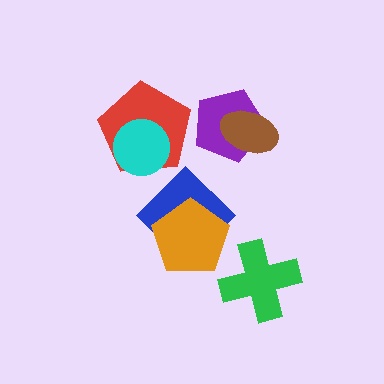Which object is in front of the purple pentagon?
The brown ellipse is in front of the purple pentagon.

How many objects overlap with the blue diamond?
1 object overlaps with the blue diamond.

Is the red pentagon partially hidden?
Yes, it is partially covered by another shape.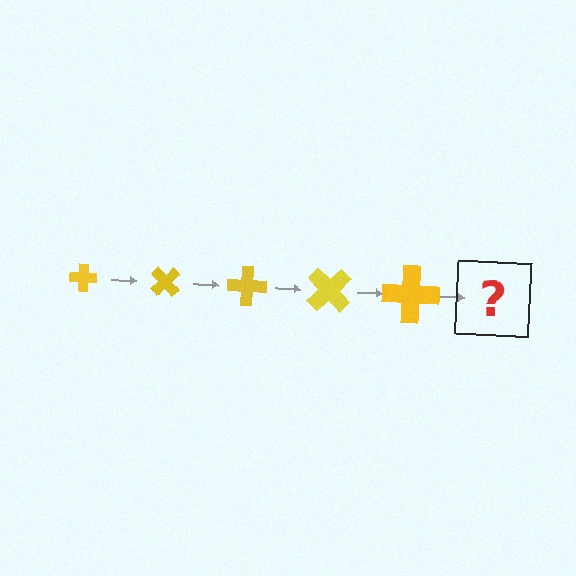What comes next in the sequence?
The next element should be a cross, larger than the previous one and rotated 225 degrees from the start.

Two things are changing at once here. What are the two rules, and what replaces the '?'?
The two rules are that the cross grows larger each step and it rotates 45 degrees each step. The '?' should be a cross, larger than the previous one and rotated 225 degrees from the start.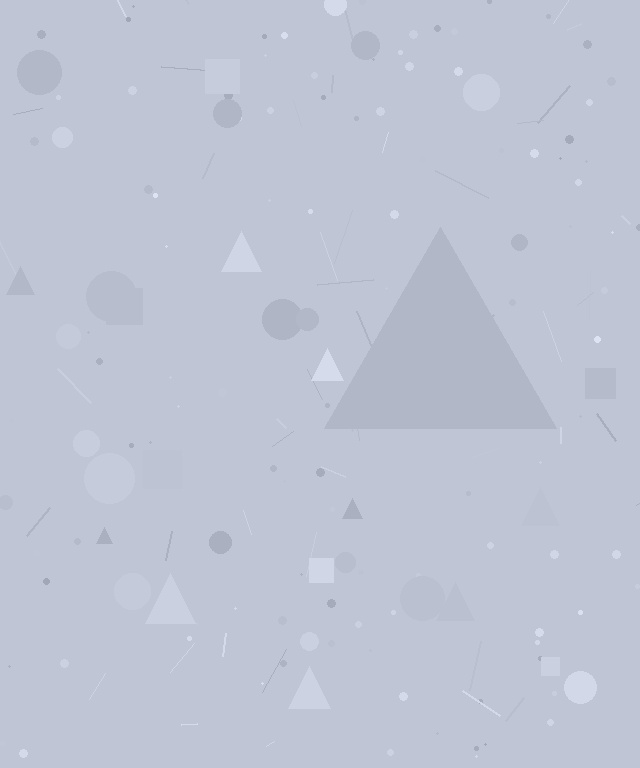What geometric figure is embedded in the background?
A triangle is embedded in the background.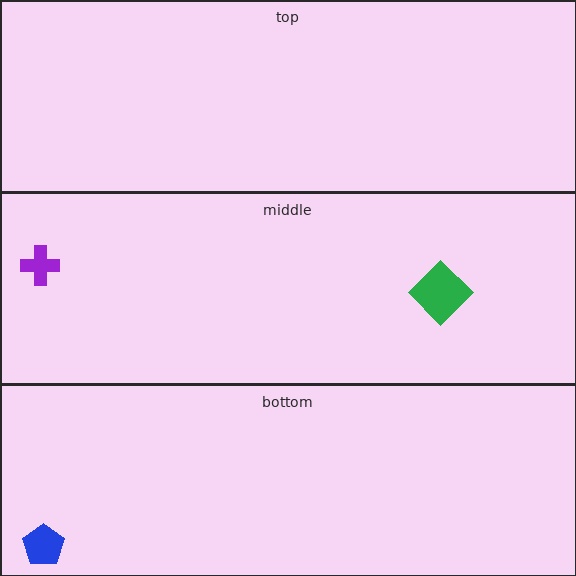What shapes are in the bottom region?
The blue pentagon.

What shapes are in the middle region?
The purple cross, the green diamond.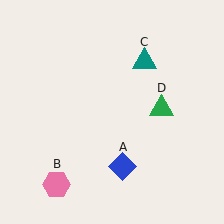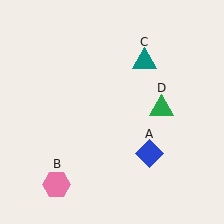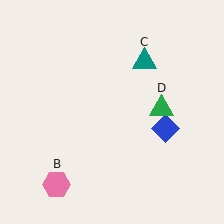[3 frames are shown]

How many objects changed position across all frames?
1 object changed position: blue diamond (object A).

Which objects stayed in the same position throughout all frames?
Pink hexagon (object B) and teal triangle (object C) and green triangle (object D) remained stationary.